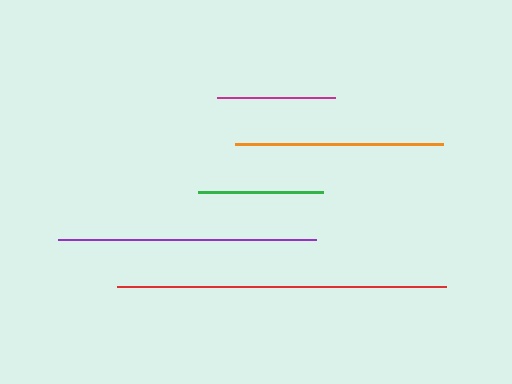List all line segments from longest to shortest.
From longest to shortest: red, purple, orange, green, magenta.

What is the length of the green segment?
The green segment is approximately 126 pixels long.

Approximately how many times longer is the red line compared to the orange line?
The red line is approximately 1.6 times the length of the orange line.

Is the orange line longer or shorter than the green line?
The orange line is longer than the green line.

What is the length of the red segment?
The red segment is approximately 329 pixels long.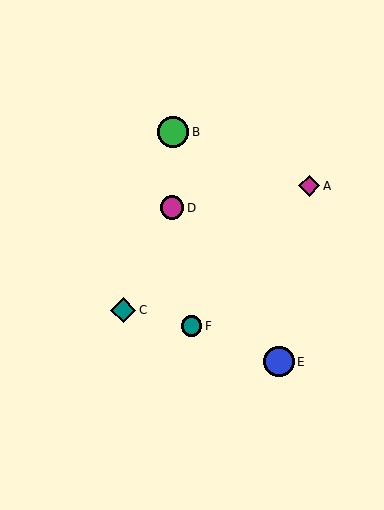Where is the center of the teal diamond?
The center of the teal diamond is at (123, 310).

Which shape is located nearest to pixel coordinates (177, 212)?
The magenta circle (labeled D) at (172, 208) is nearest to that location.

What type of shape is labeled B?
Shape B is a green circle.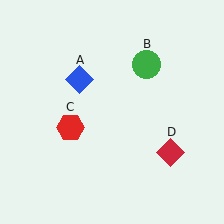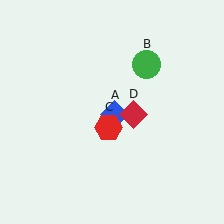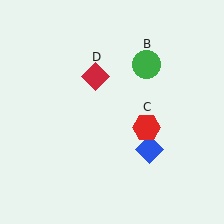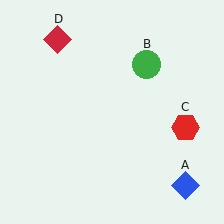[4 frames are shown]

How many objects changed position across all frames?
3 objects changed position: blue diamond (object A), red hexagon (object C), red diamond (object D).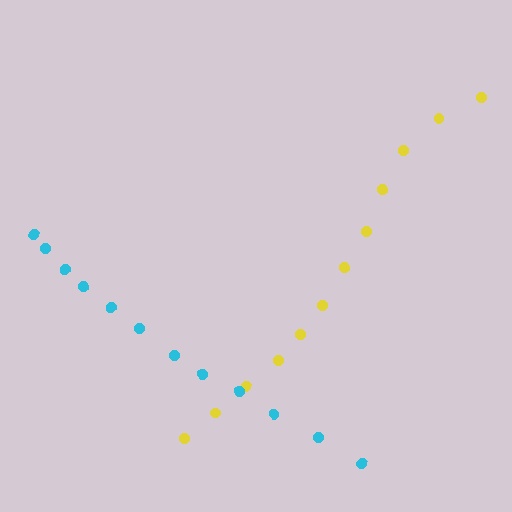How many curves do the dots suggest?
There are 2 distinct paths.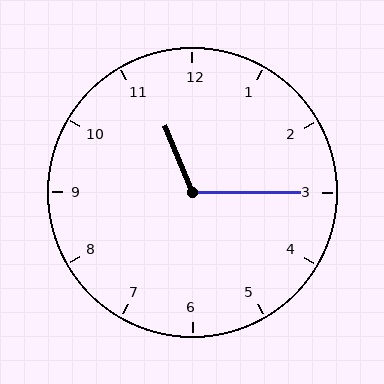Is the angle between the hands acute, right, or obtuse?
It is obtuse.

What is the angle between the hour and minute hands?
Approximately 112 degrees.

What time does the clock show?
11:15.